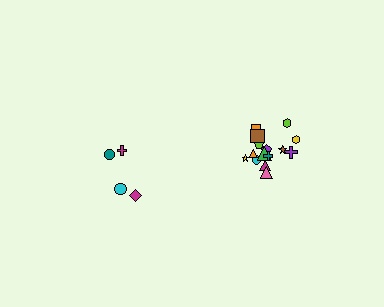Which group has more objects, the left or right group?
The right group.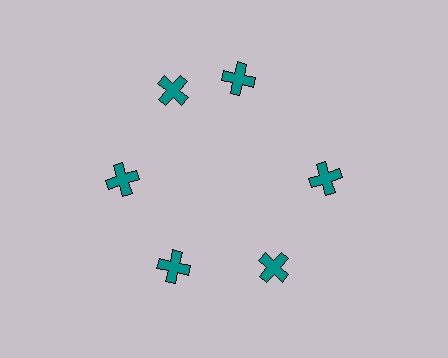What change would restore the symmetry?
The symmetry would be restored by rotating it back into even spacing with its neighbors so that all 6 crosses sit at equal angles and equal distance from the center.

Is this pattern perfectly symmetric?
No. The 6 teal crosses are arranged in a ring, but one element near the 1 o'clock position is rotated out of alignment along the ring, breaking the 6-fold rotational symmetry.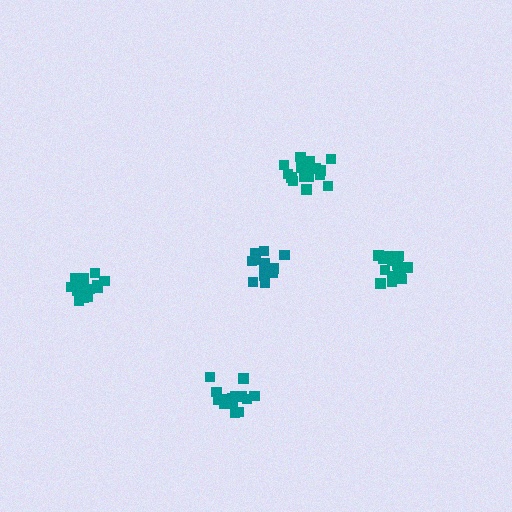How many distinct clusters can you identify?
There are 5 distinct clusters.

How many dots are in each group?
Group 1: 16 dots, Group 2: 16 dots, Group 3: 17 dots, Group 4: 19 dots, Group 5: 19 dots (87 total).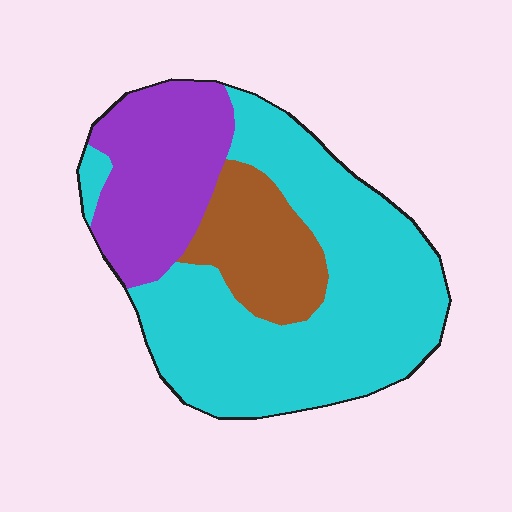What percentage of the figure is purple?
Purple takes up between a sixth and a third of the figure.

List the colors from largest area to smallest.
From largest to smallest: cyan, purple, brown.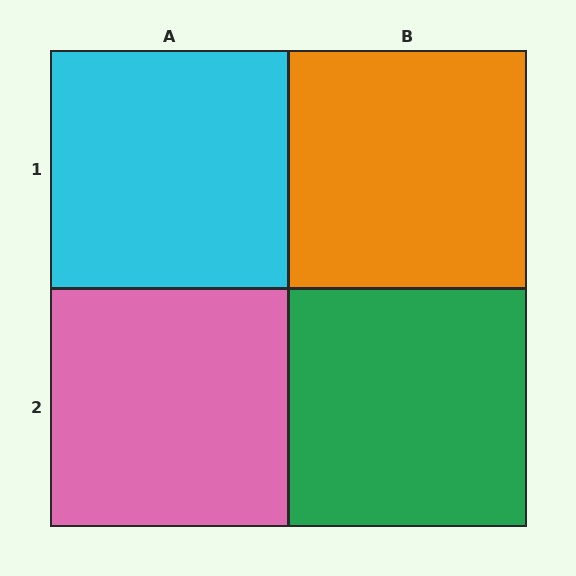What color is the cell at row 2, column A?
Pink.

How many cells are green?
1 cell is green.